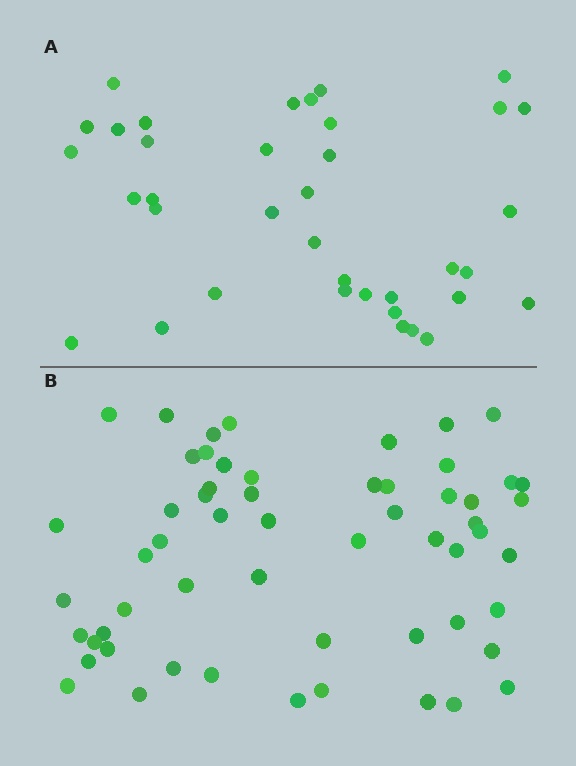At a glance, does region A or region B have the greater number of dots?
Region B (the bottom region) has more dots.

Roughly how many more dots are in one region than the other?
Region B has approximately 20 more dots than region A.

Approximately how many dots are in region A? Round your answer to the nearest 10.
About 40 dots. (The exact count is 37, which rounds to 40.)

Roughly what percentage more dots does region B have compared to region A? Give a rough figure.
About 55% more.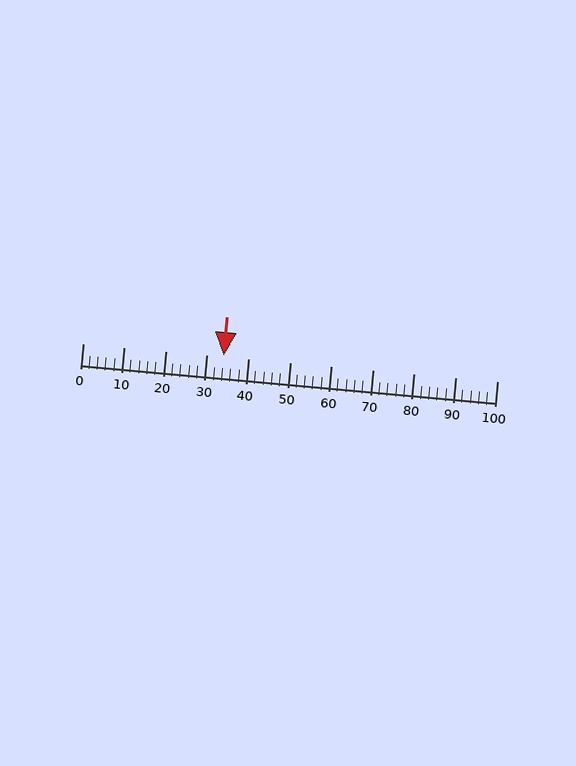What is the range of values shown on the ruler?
The ruler shows values from 0 to 100.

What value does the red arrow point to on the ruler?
The red arrow points to approximately 34.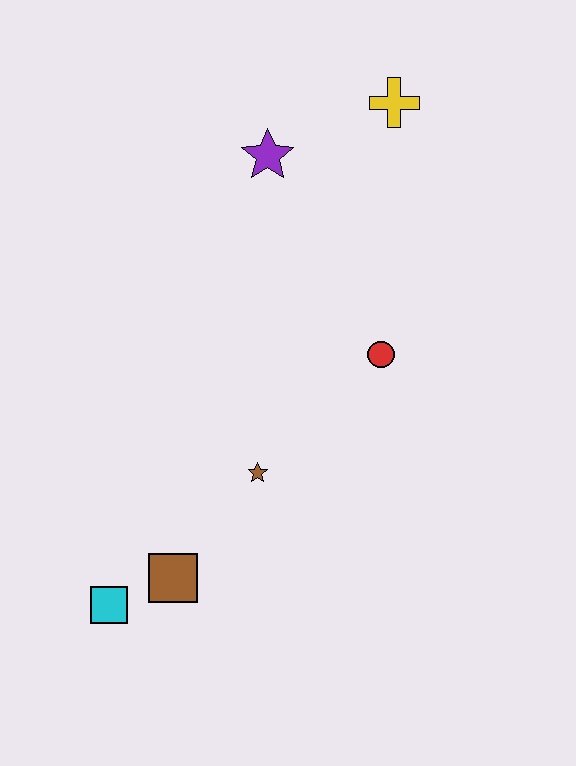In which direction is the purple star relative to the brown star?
The purple star is above the brown star.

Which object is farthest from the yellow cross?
The cyan square is farthest from the yellow cross.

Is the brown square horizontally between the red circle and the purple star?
No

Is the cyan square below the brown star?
Yes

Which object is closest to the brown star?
The brown square is closest to the brown star.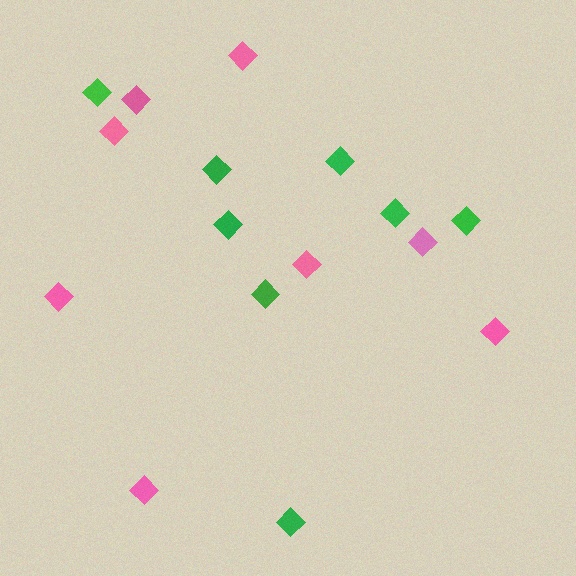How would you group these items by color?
There are 2 groups: one group of green diamonds (8) and one group of pink diamonds (8).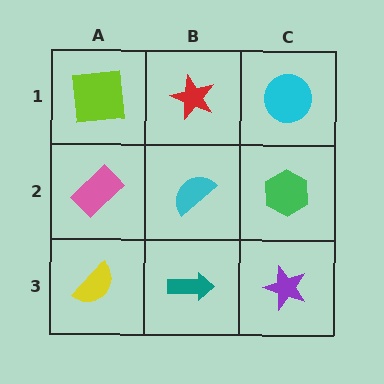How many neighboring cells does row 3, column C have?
2.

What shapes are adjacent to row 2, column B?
A red star (row 1, column B), a teal arrow (row 3, column B), a pink rectangle (row 2, column A), a green hexagon (row 2, column C).